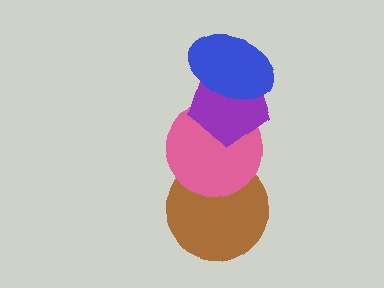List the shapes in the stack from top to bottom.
From top to bottom: the blue ellipse, the purple pentagon, the pink circle, the brown circle.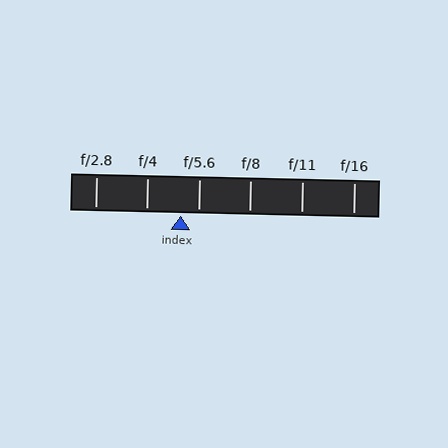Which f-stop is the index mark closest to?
The index mark is closest to f/5.6.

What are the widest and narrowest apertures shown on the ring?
The widest aperture shown is f/2.8 and the narrowest is f/16.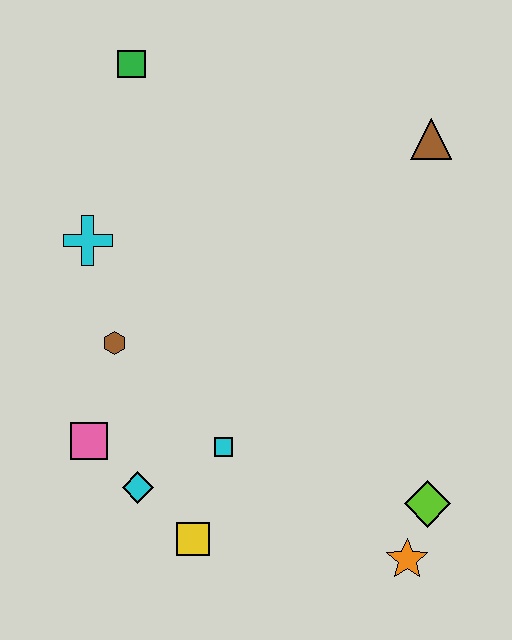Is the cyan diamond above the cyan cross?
No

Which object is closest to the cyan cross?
The brown hexagon is closest to the cyan cross.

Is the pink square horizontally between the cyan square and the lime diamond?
No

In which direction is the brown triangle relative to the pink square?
The brown triangle is to the right of the pink square.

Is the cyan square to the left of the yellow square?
No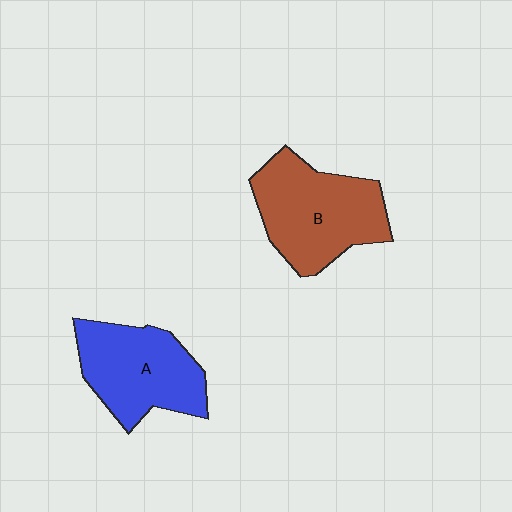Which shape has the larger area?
Shape B (brown).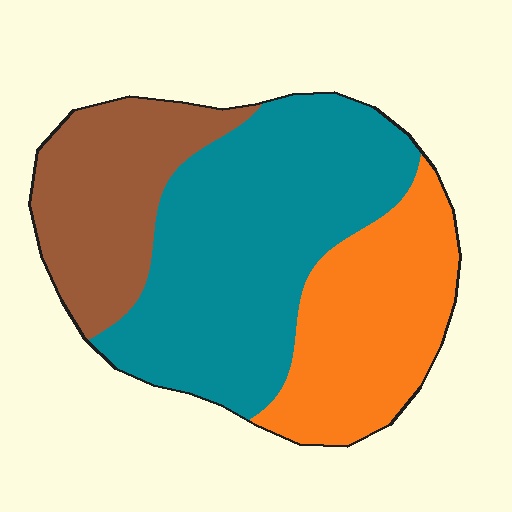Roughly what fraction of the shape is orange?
Orange covers 28% of the shape.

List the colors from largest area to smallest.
From largest to smallest: teal, orange, brown.